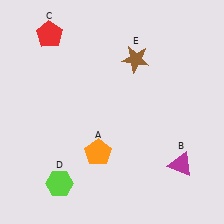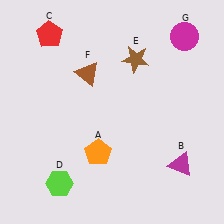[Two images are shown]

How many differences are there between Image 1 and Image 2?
There are 2 differences between the two images.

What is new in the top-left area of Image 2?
A brown triangle (F) was added in the top-left area of Image 2.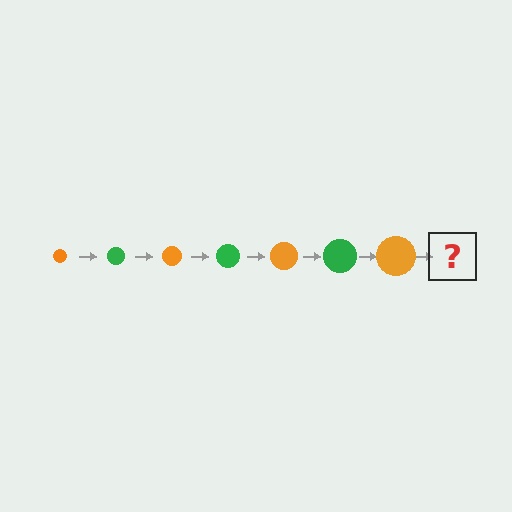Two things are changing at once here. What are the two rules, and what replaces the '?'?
The two rules are that the circle grows larger each step and the color cycles through orange and green. The '?' should be a green circle, larger than the previous one.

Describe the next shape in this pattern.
It should be a green circle, larger than the previous one.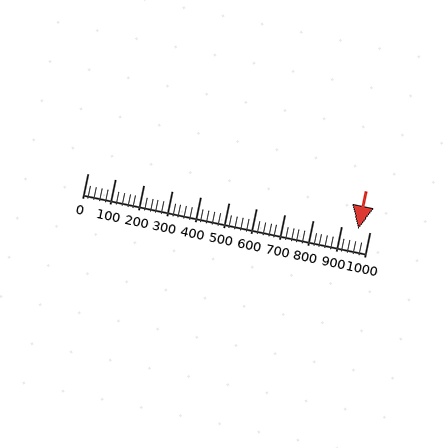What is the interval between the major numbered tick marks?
The major tick marks are spaced 100 units apart.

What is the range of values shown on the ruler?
The ruler shows values from 0 to 1000.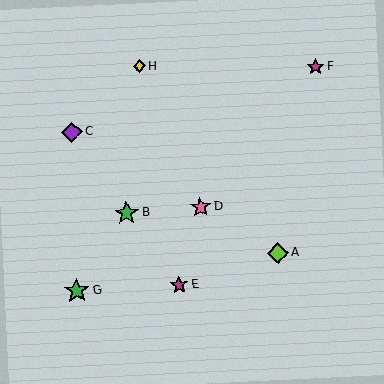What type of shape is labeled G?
Shape G is a green star.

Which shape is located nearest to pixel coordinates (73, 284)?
The green star (labeled G) at (77, 291) is nearest to that location.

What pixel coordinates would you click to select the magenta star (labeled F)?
Click at (316, 67) to select the magenta star F.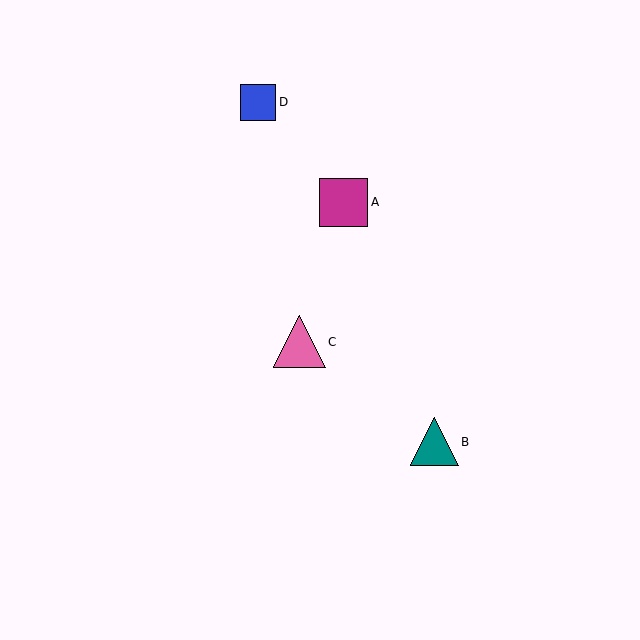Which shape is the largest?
The pink triangle (labeled C) is the largest.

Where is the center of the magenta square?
The center of the magenta square is at (344, 202).